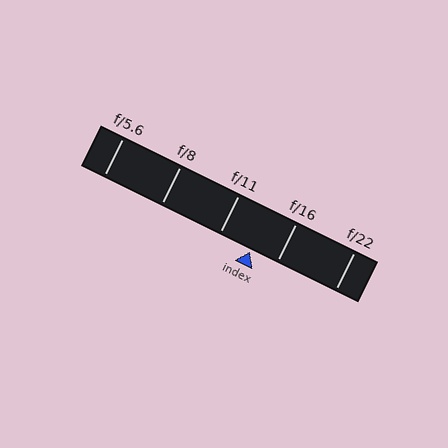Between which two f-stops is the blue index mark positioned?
The index mark is between f/11 and f/16.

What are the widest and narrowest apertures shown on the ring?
The widest aperture shown is f/5.6 and the narrowest is f/22.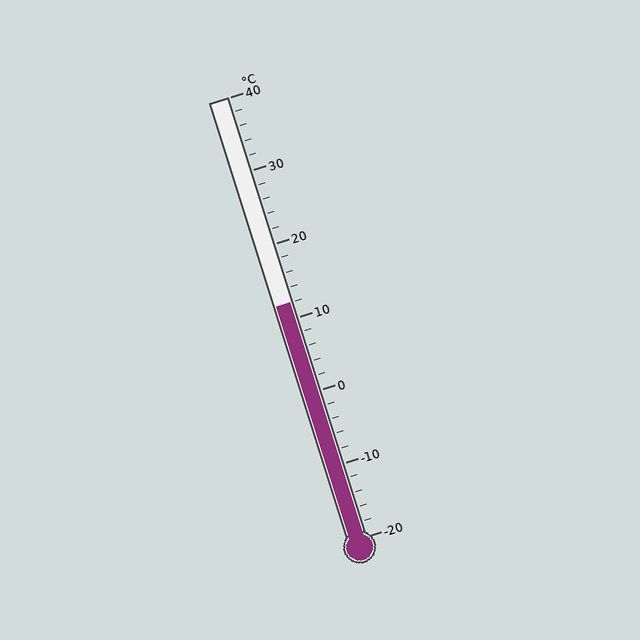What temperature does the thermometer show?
The thermometer shows approximately 12°C.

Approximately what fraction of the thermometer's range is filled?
The thermometer is filled to approximately 55% of its range.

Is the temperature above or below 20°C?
The temperature is below 20°C.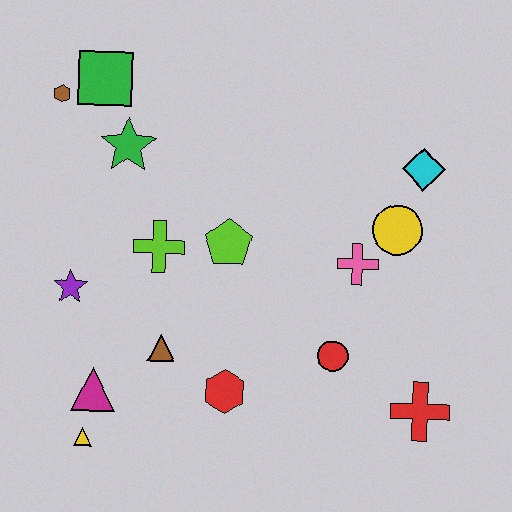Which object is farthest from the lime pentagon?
The red cross is farthest from the lime pentagon.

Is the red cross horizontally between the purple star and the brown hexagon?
No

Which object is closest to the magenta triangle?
The yellow triangle is closest to the magenta triangle.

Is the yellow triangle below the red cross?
Yes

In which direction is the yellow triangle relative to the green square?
The yellow triangle is below the green square.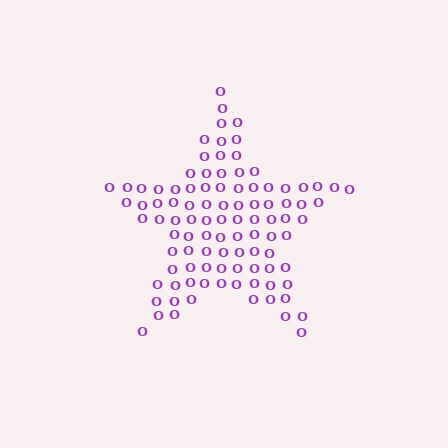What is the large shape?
The large shape is a star.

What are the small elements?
The small elements are letter O's.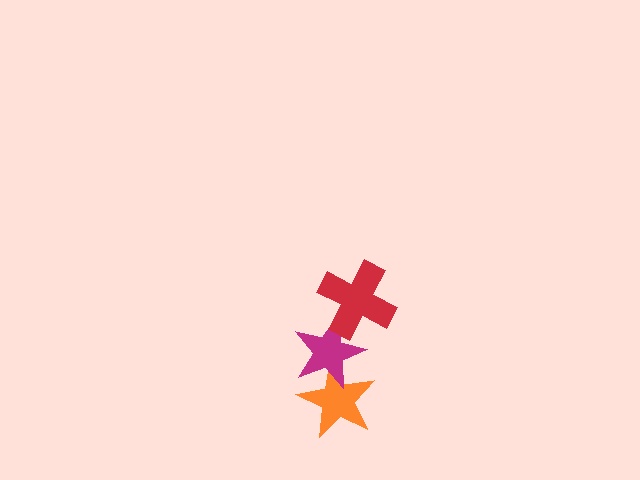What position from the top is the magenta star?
The magenta star is 2nd from the top.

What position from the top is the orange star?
The orange star is 3rd from the top.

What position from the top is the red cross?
The red cross is 1st from the top.